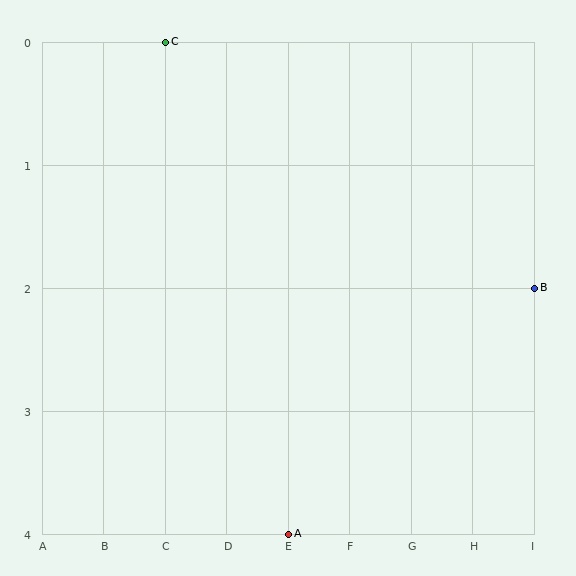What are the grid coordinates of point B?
Point B is at grid coordinates (I, 2).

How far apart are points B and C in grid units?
Points B and C are 6 columns and 2 rows apart (about 6.3 grid units diagonally).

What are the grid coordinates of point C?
Point C is at grid coordinates (C, 0).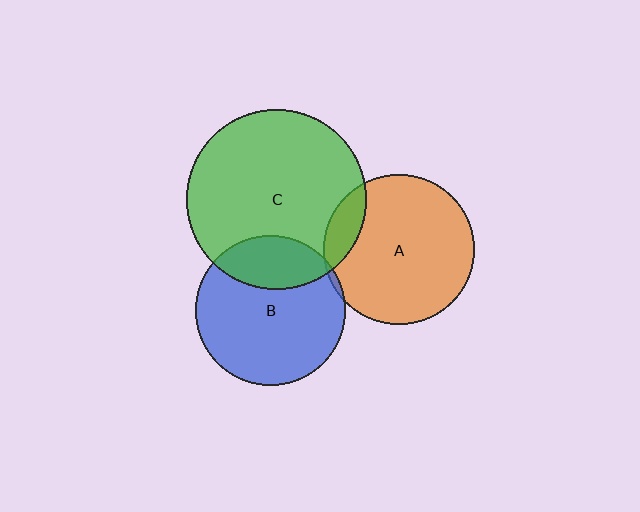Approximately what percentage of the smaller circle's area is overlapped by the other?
Approximately 5%.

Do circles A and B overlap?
Yes.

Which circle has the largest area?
Circle C (green).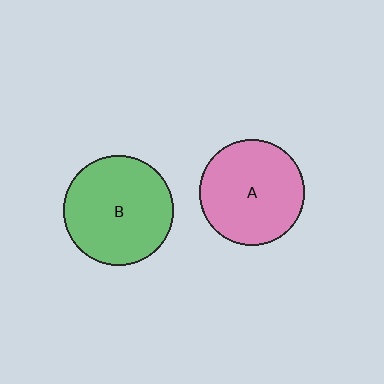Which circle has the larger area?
Circle B (green).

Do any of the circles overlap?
No, none of the circles overlap.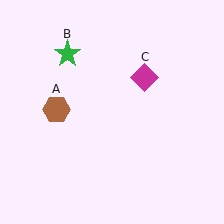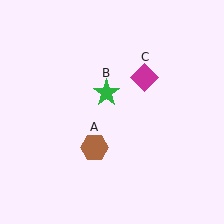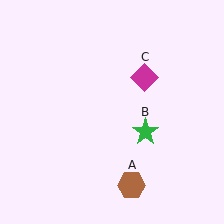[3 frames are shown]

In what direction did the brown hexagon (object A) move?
The brown hexagon (object A) moved down and to the right.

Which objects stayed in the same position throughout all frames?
Magenta diamond (object C) remained stationary.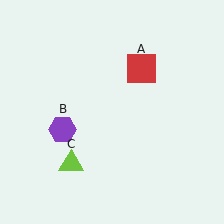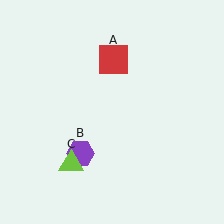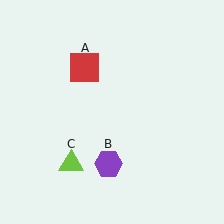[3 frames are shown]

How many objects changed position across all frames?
2 objects changed position: red square (object A), purple hexagon (object B).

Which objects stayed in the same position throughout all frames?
Lime triangle (object C) remained stationary.